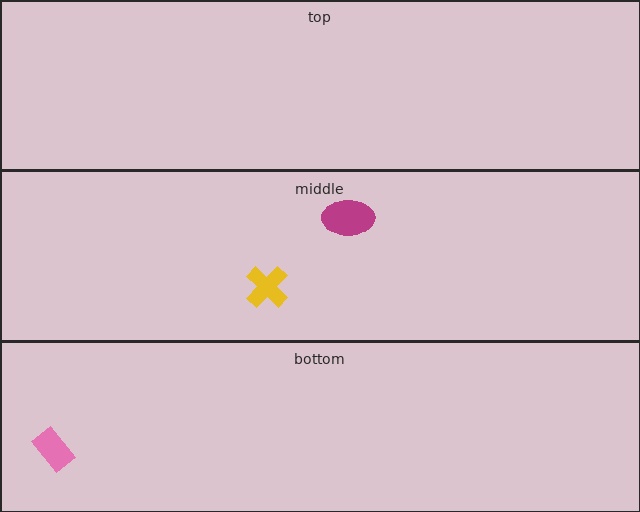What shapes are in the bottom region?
The pink rectangle.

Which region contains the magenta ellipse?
The middle region.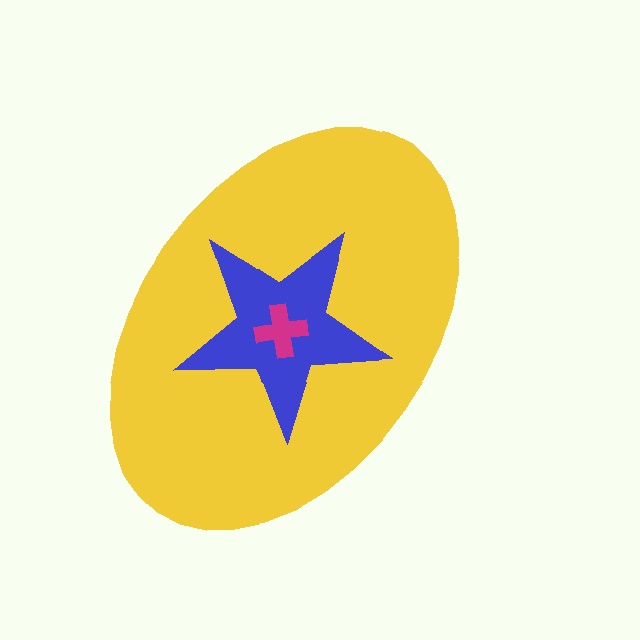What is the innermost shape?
The magenta cross.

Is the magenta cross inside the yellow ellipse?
Yes.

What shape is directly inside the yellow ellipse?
The blue star.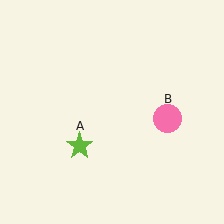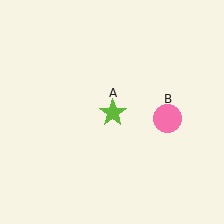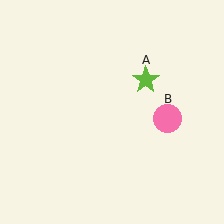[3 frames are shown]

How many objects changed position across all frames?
1 object changed position: lime star (object A).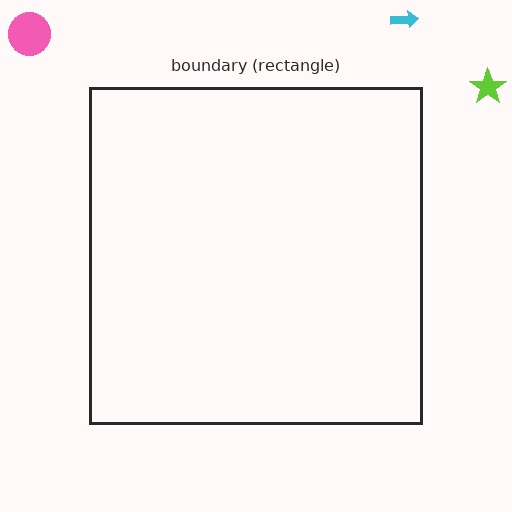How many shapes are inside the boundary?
0 inside, 3 outside.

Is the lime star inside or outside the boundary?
Outside.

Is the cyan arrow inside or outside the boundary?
Outside.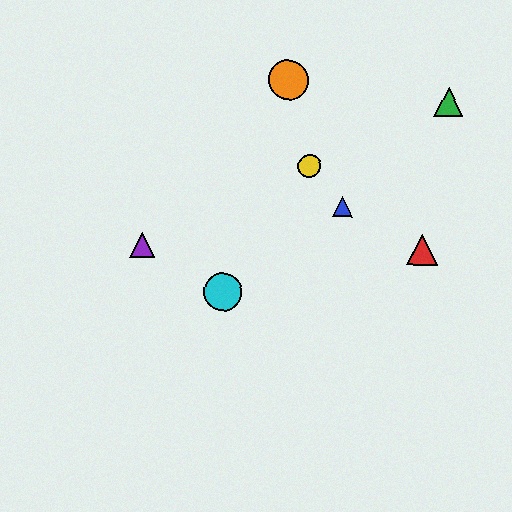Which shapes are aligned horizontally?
The red triangle, the purple triangle are aligned horizontally.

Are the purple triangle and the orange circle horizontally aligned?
No, the purple triangle is at y≈245 and the orange circle is at y≈80.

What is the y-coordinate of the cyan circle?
The cyan circle is at y≈292.